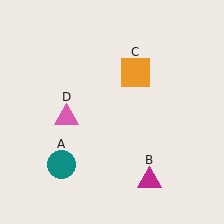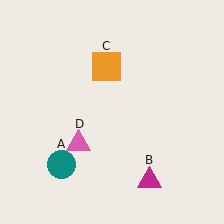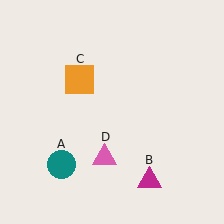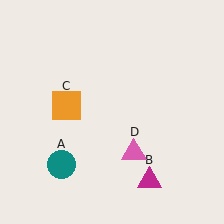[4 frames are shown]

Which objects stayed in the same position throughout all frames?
Teal circle (object A) and magenta triangle (object B) remained stationary.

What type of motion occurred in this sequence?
The orange square (object C), pink triangle (object D) rotated counterclockwise around the center of the scene.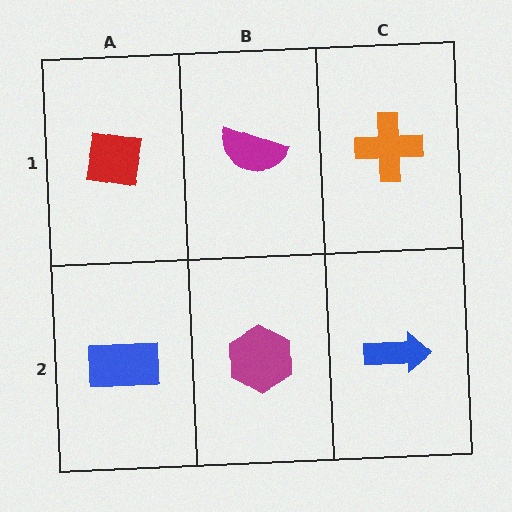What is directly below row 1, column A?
A blue rectangle.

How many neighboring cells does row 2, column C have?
2.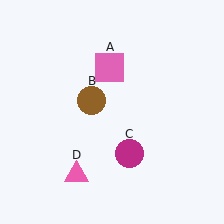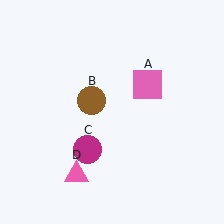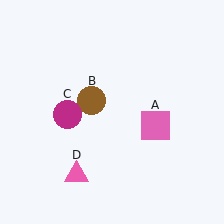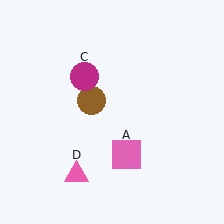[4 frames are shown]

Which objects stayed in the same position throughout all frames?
Brown circle (object B) and pink triangle (object D) remained stationary.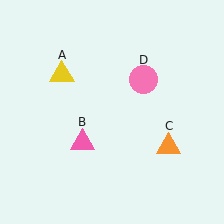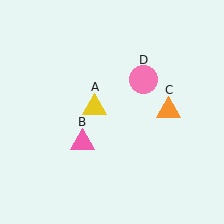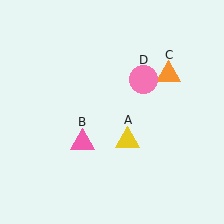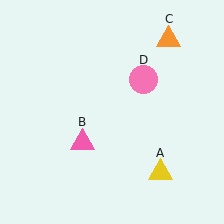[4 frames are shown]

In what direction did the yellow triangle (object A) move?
The yellow triangle (object A) moved down and to the right.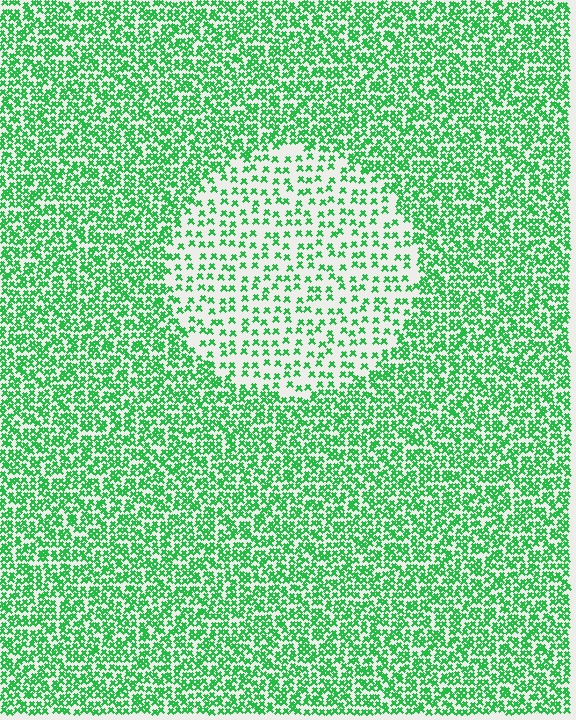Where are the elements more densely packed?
The elements are more densely packed outside the circle boundary.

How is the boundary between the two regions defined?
The boundary is defined by a change in element density (approximately 2.3x ratio). All elements are the same color, size, and shape.